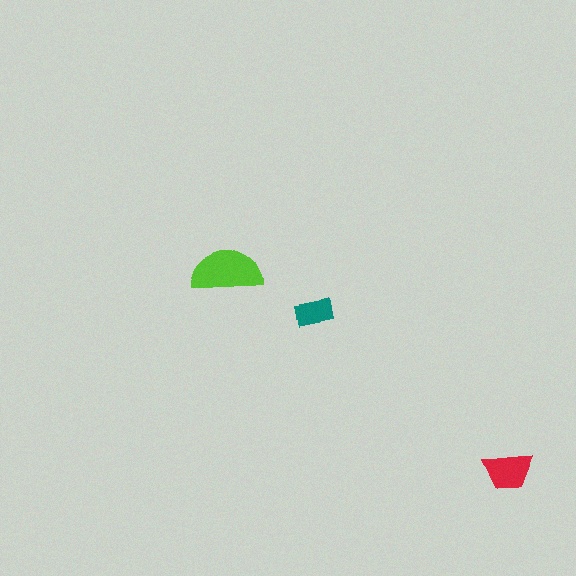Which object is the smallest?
The teal rectangle.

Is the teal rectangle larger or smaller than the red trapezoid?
Smaller.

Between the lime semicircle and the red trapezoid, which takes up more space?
The lime semicircle.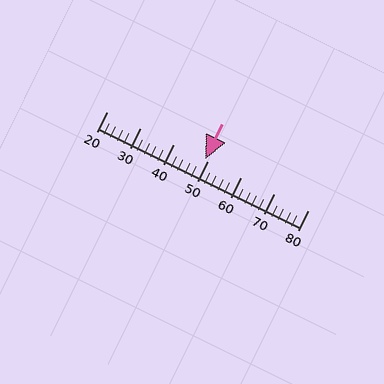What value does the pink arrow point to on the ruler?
The pink arrow points to approximately 49.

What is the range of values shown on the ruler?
The ruler shows values from 20 to 80.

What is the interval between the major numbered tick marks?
The major tick marks are spaced 10 units apart.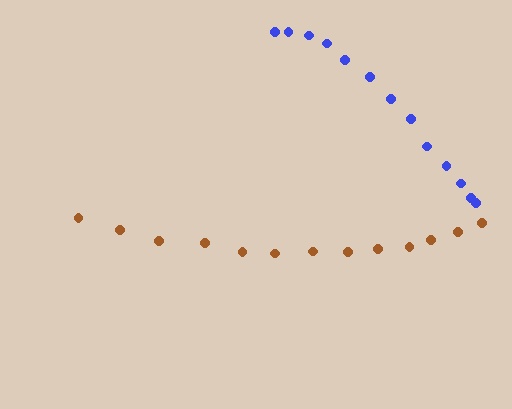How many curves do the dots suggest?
There are 2 distinct paths.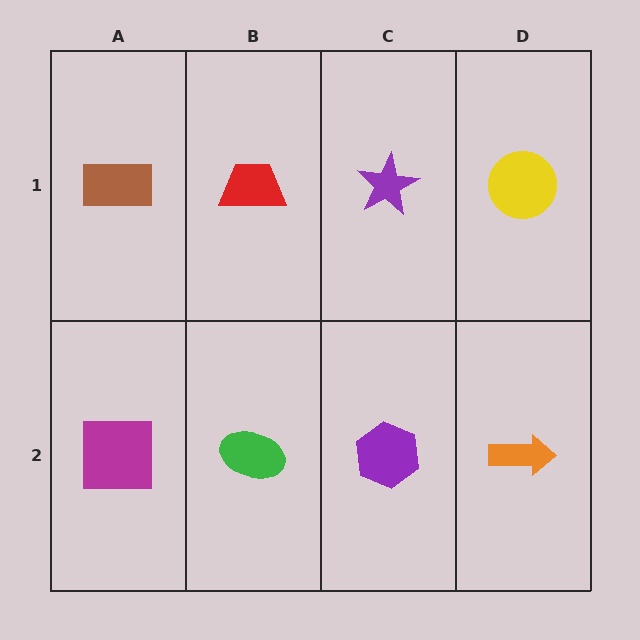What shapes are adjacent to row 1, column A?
A magenta square (row 2, column A), a red trapezoid (row 1, column B).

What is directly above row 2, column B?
A red trapezoid.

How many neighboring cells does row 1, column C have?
3.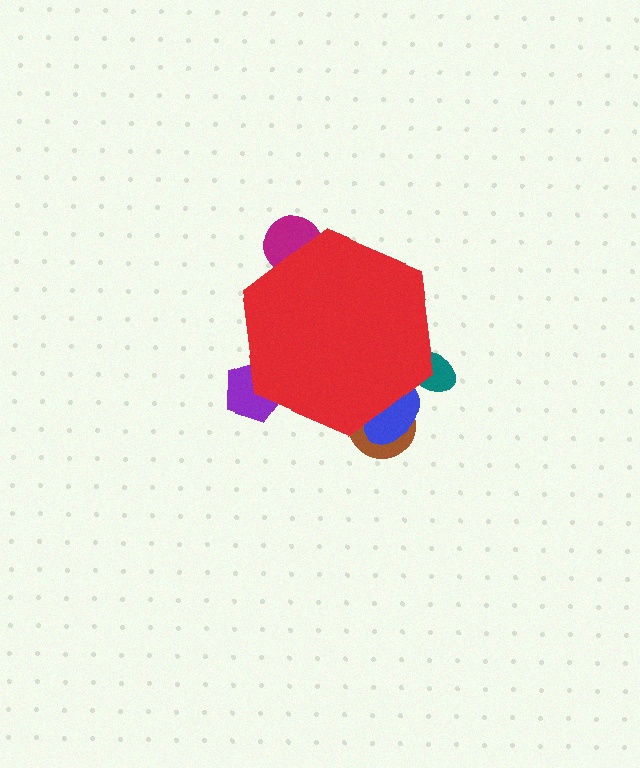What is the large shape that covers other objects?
A red hexagon.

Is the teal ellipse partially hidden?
Yes, the teal ellipse is partially hidden behind the red hexagon.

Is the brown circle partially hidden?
Yes, the brown circle is partially hidden behind the red hexagon.